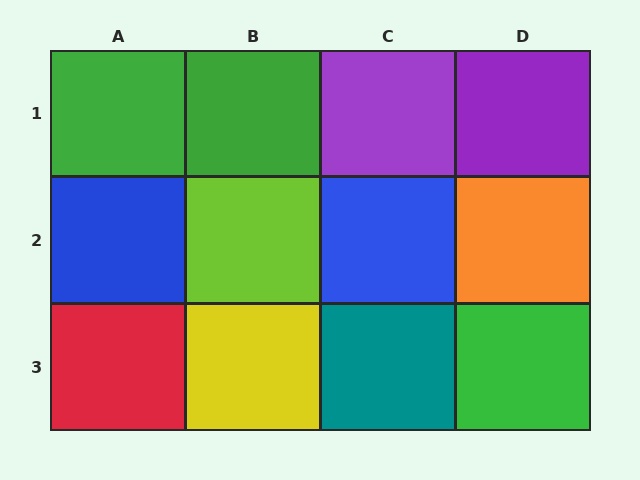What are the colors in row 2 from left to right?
Blue, lime, blue, orange.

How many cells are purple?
2 cells are purple.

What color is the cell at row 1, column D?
Purple.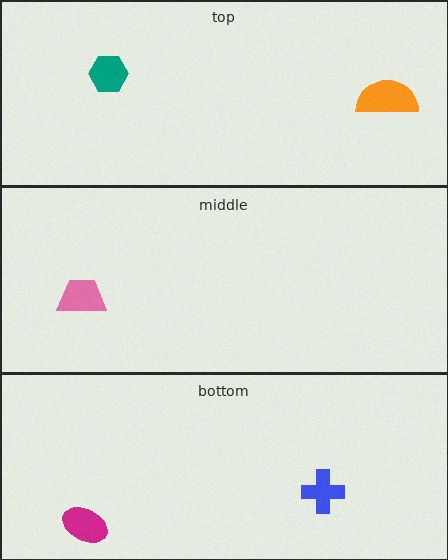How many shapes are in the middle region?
1.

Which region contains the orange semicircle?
The top region.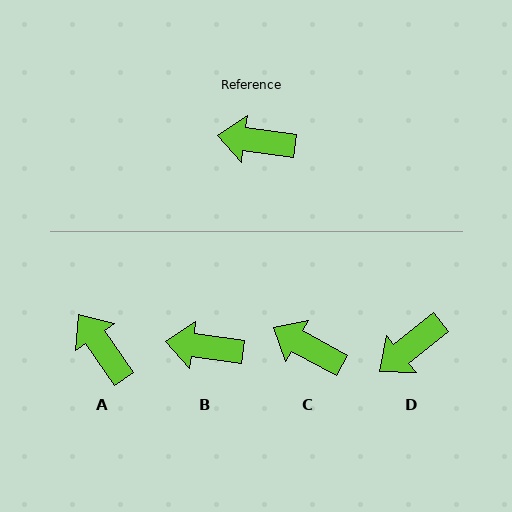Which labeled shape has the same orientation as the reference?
B.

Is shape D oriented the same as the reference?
No, it is off by about 46 degrees.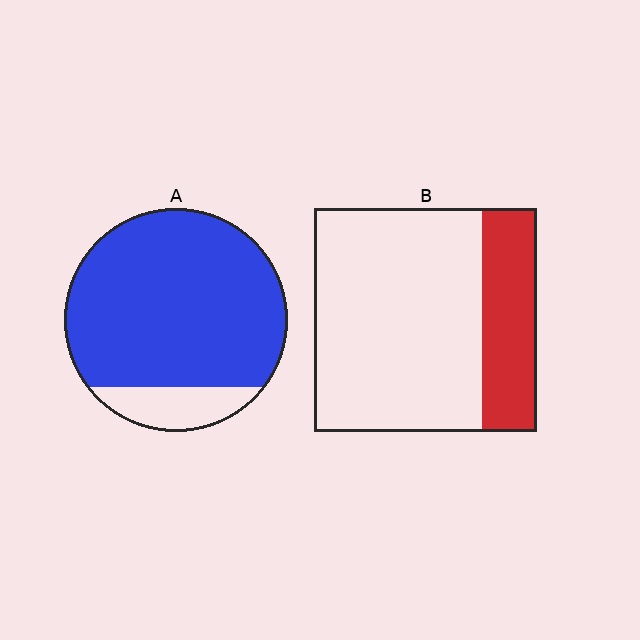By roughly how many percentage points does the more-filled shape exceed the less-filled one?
By roughly 60 percentage points (A over B).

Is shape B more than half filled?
No.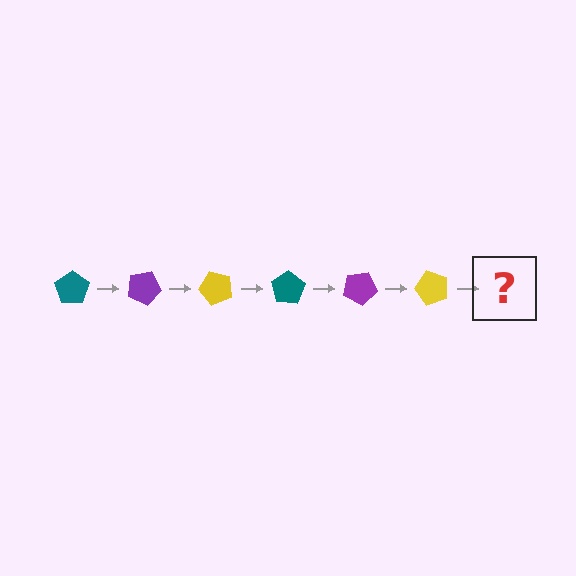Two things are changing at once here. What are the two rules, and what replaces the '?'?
The two rules are that it rotates 25 degrees each step and the color cycles through teal, purple, and yellow. The '?' should be a teal pentagon, rotated 150 degrees from the start.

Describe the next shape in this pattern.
It should be a teal pentagon, rotated 150 degrees from the start.